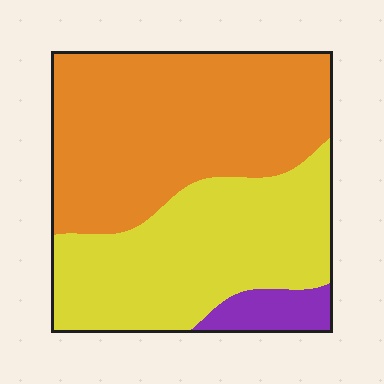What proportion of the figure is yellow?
Yellow takes up between a quarter and a half of the figure.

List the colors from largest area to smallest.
From largest to smallest: orange, yellow, purple.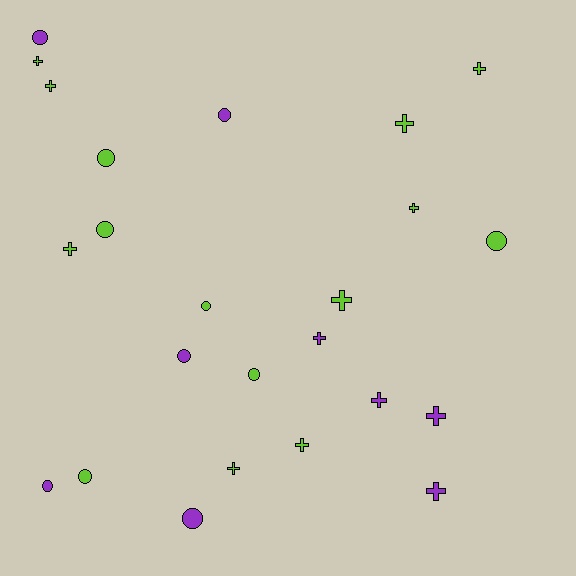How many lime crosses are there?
There are 9 lime crosses.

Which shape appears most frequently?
Cross, with 13 objects.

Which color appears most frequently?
Lime, with 15 objects.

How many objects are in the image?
There are 24 objects.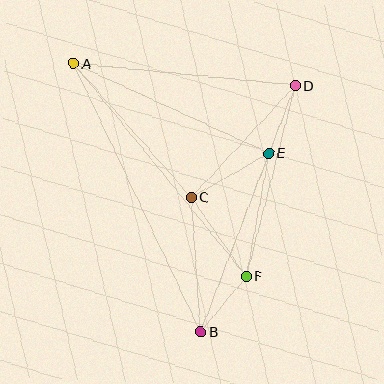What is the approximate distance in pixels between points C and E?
The distance between C and E is approximately 89 pixels.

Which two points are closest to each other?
Points B and F are closest to each other.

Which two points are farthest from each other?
Points A and B are farthest from each other.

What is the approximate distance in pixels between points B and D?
The distance between B and D is approximately 264 pixels.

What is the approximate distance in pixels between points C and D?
The distance between C and D is approximately 153 pixels.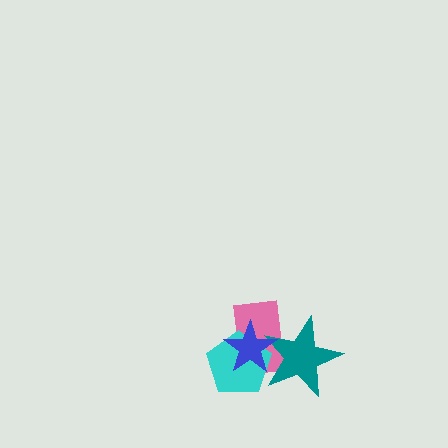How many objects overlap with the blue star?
3 objects overlap with the blue star.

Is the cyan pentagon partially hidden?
Yes, it is partially covered by another shape.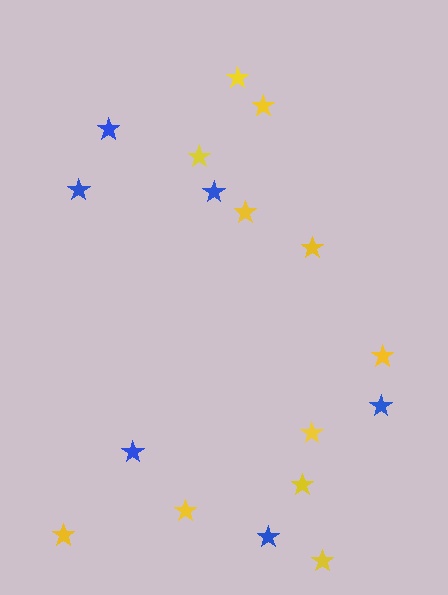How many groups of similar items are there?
There are 2 groups: one group of yellow stars (11) and one group of blue stars (6).